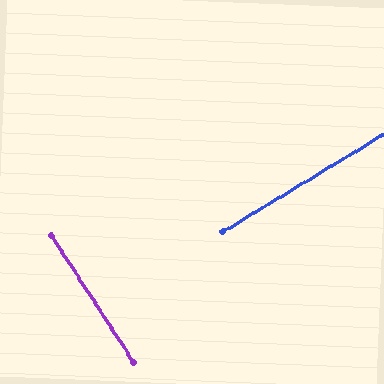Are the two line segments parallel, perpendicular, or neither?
Perpendicular — they meet at approximately 88°.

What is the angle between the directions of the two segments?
Approximately 88 degrees.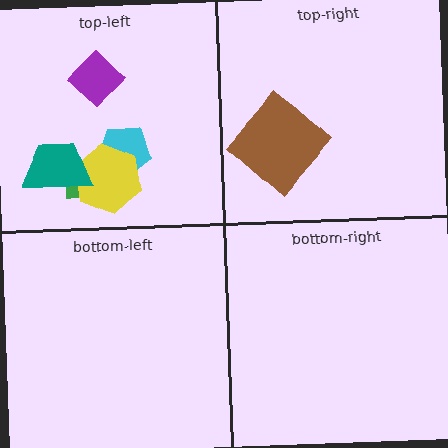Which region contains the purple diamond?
The top-left region.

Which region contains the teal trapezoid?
The top-left region.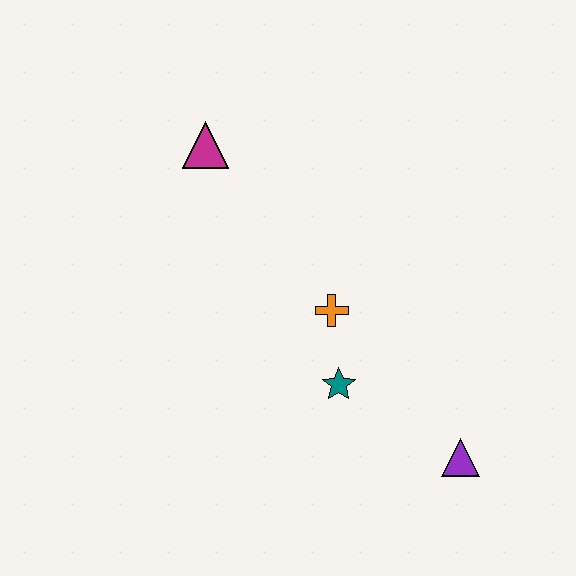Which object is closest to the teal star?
The orange cross is closest to the teal star.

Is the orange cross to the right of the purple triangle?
No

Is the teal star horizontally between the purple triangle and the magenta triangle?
Yes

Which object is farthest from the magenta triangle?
The purple triangle is farthest from the magenta triangle.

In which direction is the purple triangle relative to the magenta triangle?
The purple triangle is below the magenta triangle.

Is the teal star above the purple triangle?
Yes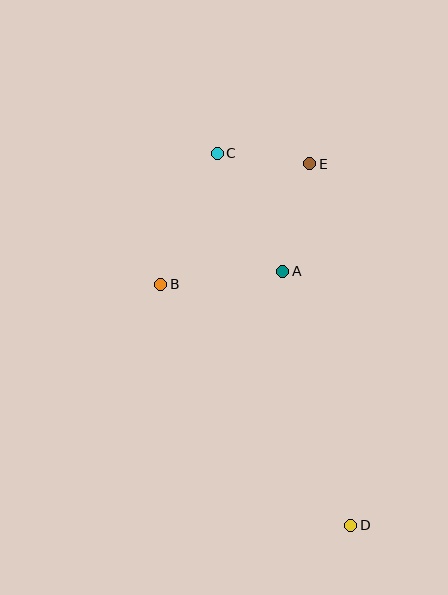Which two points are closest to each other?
Points C and E are closest to each other.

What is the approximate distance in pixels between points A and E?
The distance between A and E is approximately 111 pixels.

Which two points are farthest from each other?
Points C and D are farthest from each other.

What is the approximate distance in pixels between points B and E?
The distance between B and E is approximately 192 pixels.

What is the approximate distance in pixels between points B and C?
The distance between B and C is approximately 142 pixels.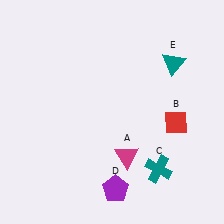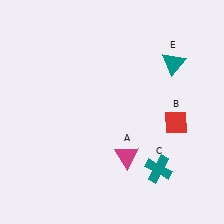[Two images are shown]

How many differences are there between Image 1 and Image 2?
There is 1 difference between the two images.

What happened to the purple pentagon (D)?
The purple pentagon (D) was removed in Image 2. It was in the bottom-right area of Image 1.